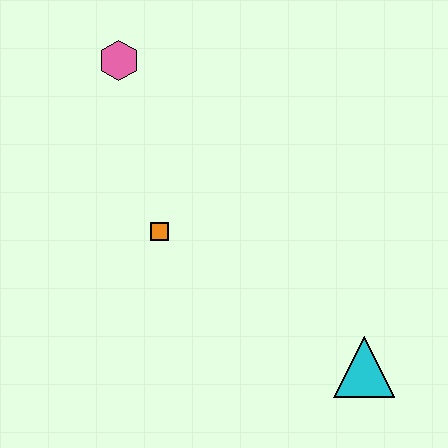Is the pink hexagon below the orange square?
No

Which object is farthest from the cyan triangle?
The pink hexagon is farthest from the cyan triangle.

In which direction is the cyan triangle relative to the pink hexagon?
The cyan triangle is below the pink hexagon.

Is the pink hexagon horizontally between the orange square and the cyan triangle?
No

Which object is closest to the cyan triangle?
The orange square is closest to the cyan triangle.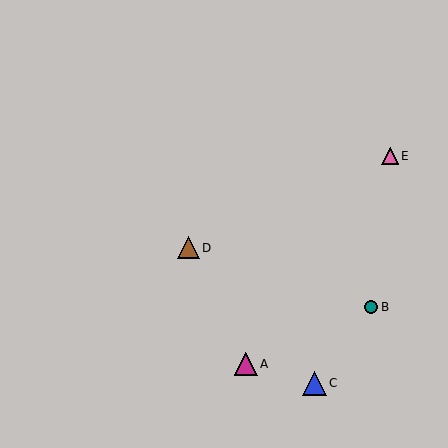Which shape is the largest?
The blue triangle (labeled C) is the largest.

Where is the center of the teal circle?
The center of the teal circle is at (371, 307).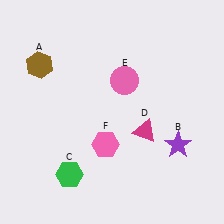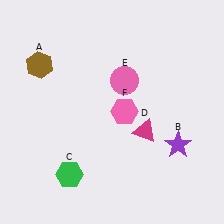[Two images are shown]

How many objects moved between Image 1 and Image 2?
1 object moved between the two images.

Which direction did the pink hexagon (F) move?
The pink hexagon (F) moved up.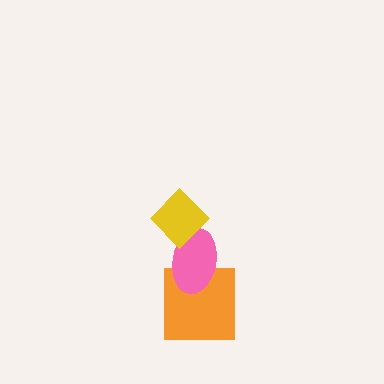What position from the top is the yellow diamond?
The yellow diamond is 1st from the top.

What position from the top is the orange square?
The orange square is 3rd from the top.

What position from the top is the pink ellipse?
The pink ellipse is 2nd from the top.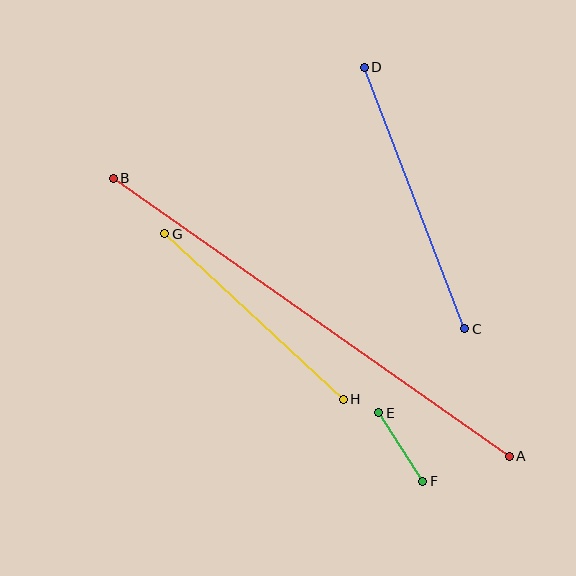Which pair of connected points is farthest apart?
Points A and B are farthest apart.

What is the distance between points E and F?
The distance is approximately 82 pixels.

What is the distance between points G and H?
The distance is approximately 244 pixels.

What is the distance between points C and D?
The distance is approximately 280 pixels.